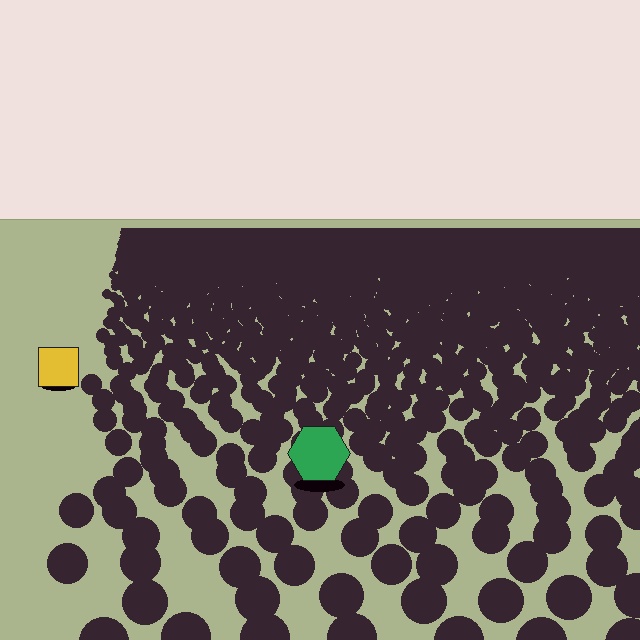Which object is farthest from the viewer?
The yellow square is farthest from the viewer. It appears smaller and the ground texture around it is denser.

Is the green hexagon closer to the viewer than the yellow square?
Yes. The green hexagon is closer — you can tell from the texture gradient: the ground texture is coarser near it.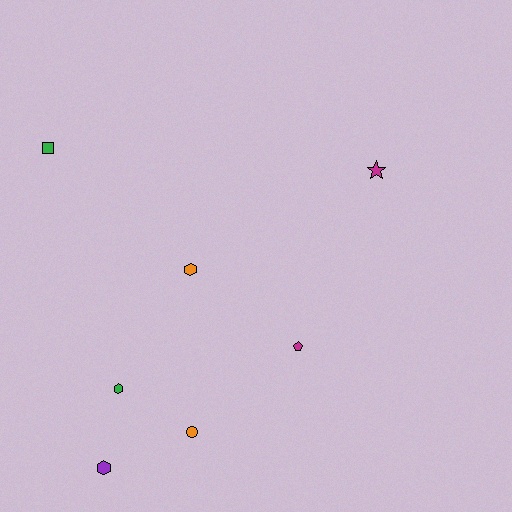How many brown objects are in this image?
There are no brown objects.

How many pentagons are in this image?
There is 1 pentagon.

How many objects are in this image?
There are 7 objects.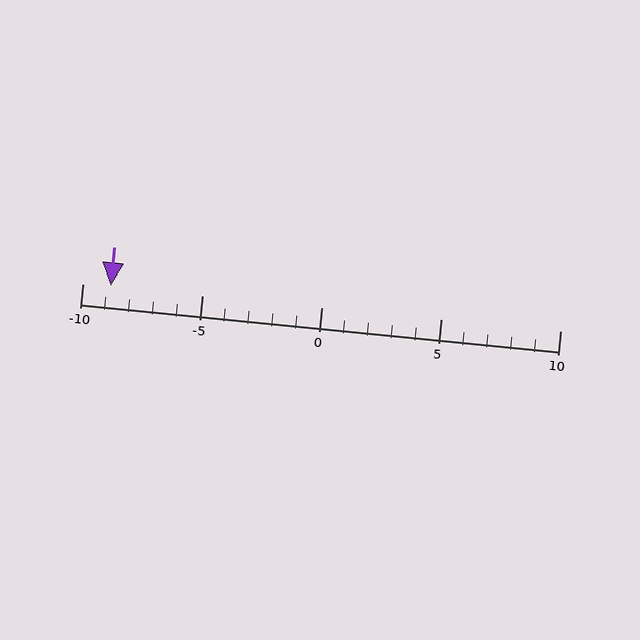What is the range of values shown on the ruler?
The ruler shows values from -10 to 10.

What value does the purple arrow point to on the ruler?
The purple arrow points to approximately -9.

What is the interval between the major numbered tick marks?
The major tick marks are spaced 5 units apart.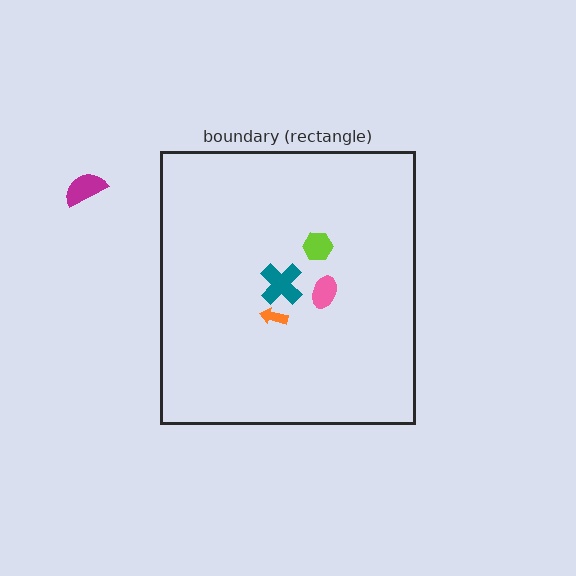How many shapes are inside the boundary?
4 inside, 1 outside.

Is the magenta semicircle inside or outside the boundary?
Outside.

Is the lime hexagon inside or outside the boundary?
Inside.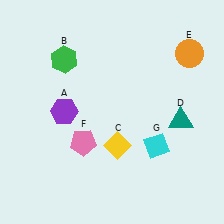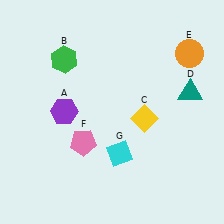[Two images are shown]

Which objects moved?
The objects that moved are: the yellow diamond (C), the teal triangle (D), the cyan diamond (G).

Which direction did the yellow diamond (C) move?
The yellow diamond (C) moved up.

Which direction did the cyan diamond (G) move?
The cyan diamond (G) moved left.